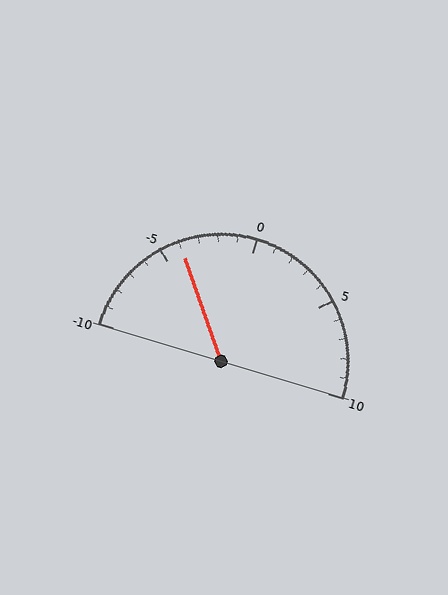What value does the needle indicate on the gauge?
The needle indicates approximately -4.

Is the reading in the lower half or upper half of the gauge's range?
The reading is in the lower half of the range (-10 to 10).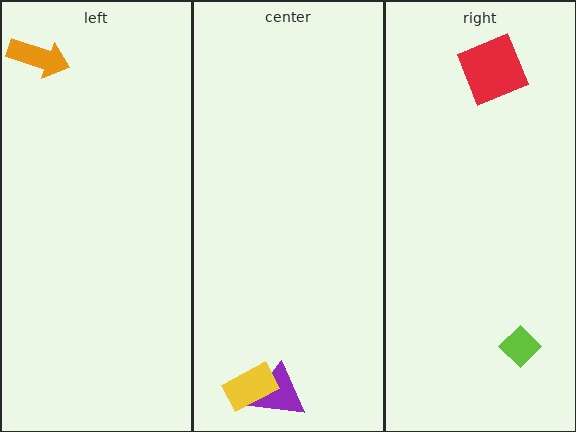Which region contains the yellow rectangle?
The center region.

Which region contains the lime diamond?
The right region.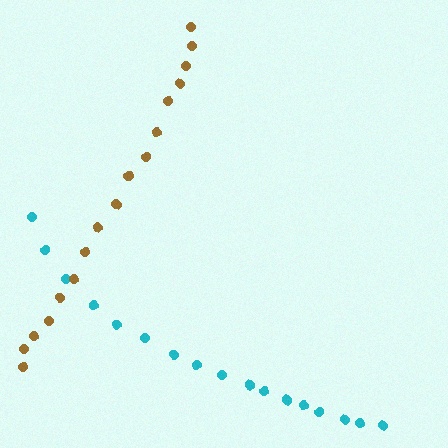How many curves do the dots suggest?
There are 2 distinct paths.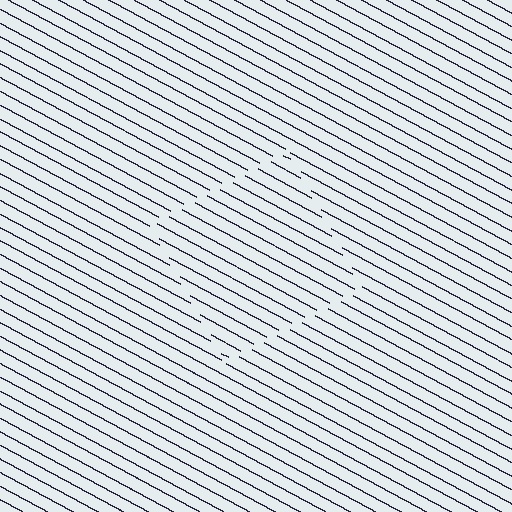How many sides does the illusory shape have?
4 sides — the line-ends trace a square.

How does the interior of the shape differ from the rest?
The interior of the shape contains the same grating, shifted by half a period — the contour is defined by the phase discontinuity where line-ends from the inner and outer gratings abut.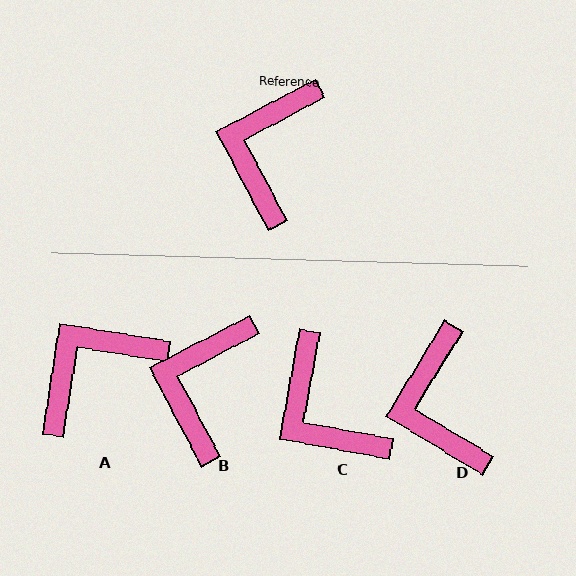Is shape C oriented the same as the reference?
No, it is off by about 52 degrees.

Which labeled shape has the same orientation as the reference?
B.